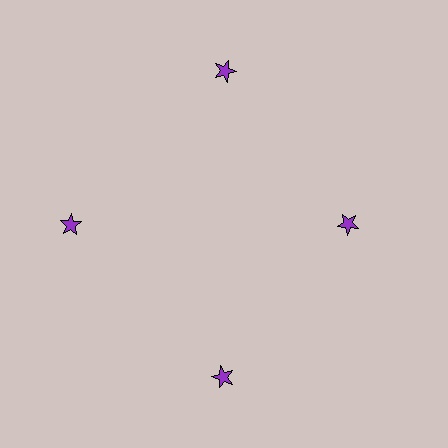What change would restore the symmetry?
The symmetry would be restored by moving it outward, back onto the ring so that all 4 stars sit at equal angles and equal distance from the center.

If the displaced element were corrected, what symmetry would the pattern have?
It would have 4-fold rotational symmetry — the pattern would map onto itself every 90 degrees.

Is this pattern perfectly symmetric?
No. The 4 purple stars are arranged in a ring, but one element near the 3 o'clock position is pulled inward toward the center, breaking the 4-fold rotational symmetry.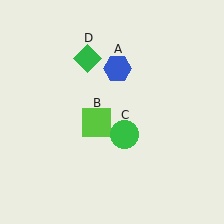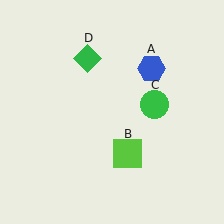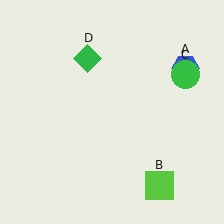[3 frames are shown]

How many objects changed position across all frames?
3 objects changed position: blue hexagon (object A), lime square (object B), green circle (object C).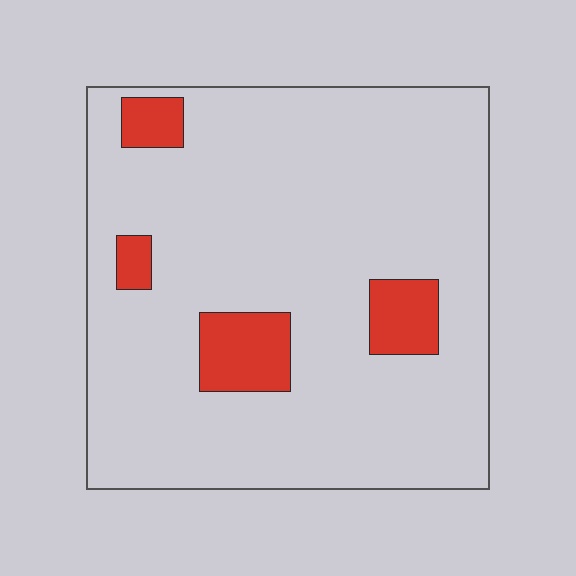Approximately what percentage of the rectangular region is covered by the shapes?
Approximately 10%.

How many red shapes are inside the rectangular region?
4.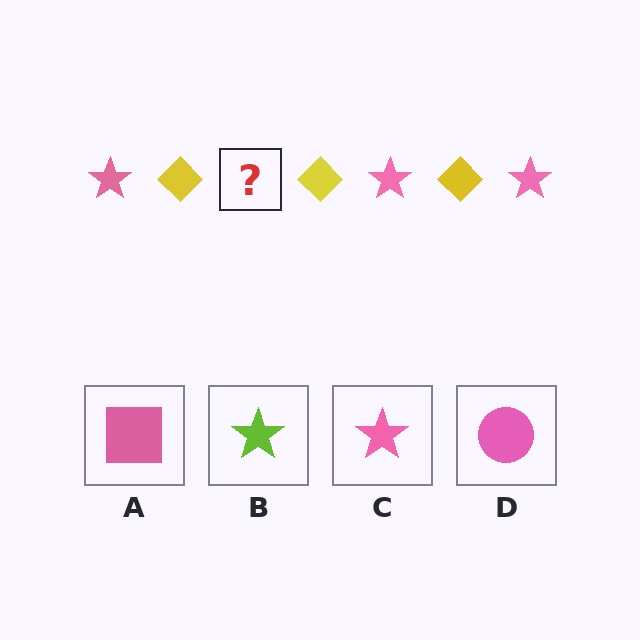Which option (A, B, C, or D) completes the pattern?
C.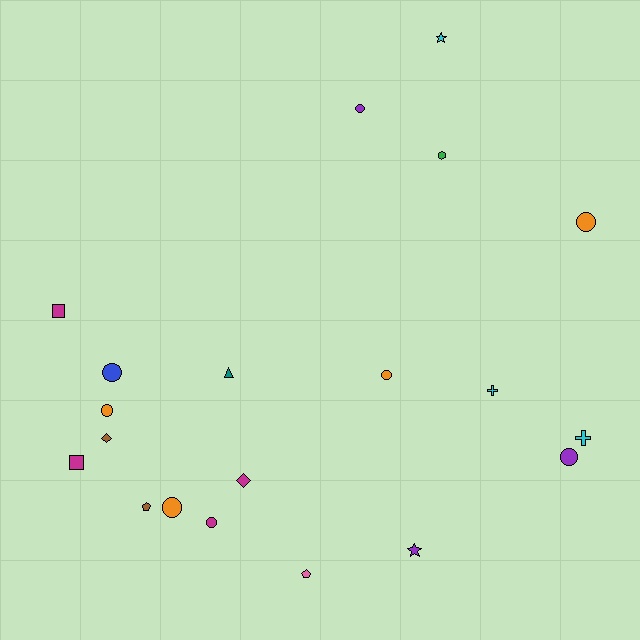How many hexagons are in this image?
There is 1 hexagon.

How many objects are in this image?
There are 20 objects.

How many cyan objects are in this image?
There are 3 cyan objects.